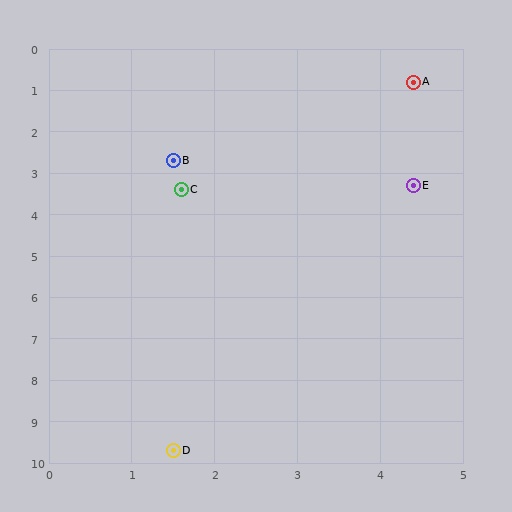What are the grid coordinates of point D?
Point D is at approximately (1.5, 9.7).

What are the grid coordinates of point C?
Point C is at approximately (1.6, 3.4).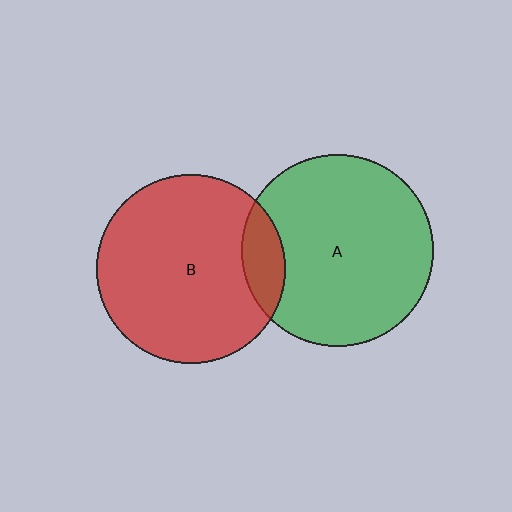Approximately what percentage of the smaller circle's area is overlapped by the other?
Approximately 15%.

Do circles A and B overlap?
Yes.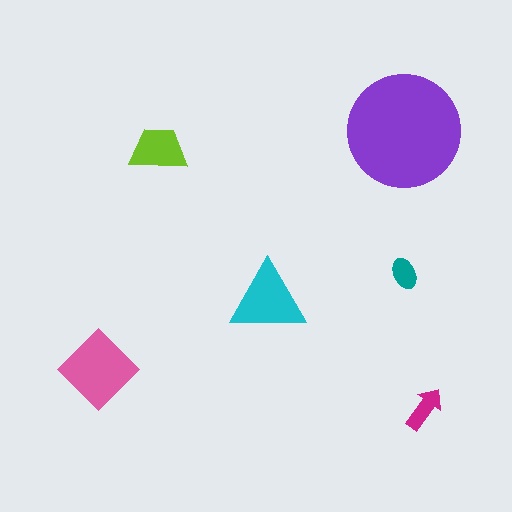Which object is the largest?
The purple circle.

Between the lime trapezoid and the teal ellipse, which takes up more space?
The lime trapezoid.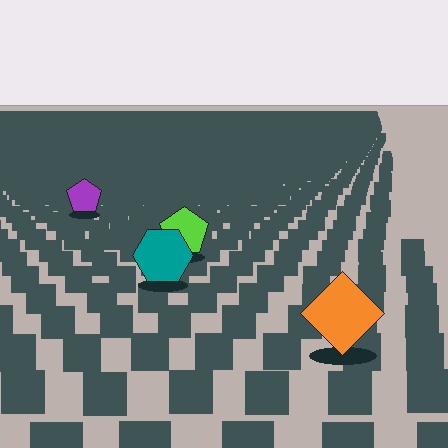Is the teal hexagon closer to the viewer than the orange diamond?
No. The orange diamond is closer — you can tell from the texture gradient: the ground texture is coarser near it.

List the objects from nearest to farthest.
From nearest to farthest: the orange diamond, the teal hexagon, the lime pentagon, the purple pentagon.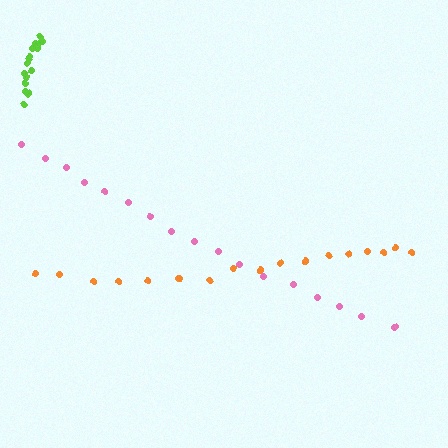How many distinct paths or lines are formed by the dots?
There are 3 distinct paths.